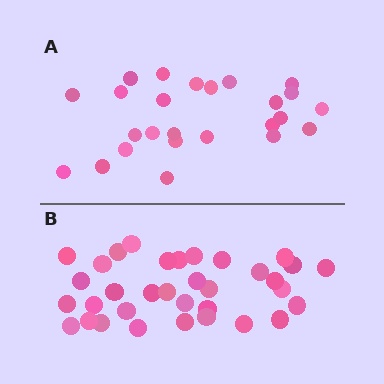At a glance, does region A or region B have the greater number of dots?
Region B (the bottom region) has more dots.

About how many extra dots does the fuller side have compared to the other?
Region B has roughly 8 or so more dots than region A.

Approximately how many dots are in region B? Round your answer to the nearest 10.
About 30 dots. (The exact count is 34, which rounds to 30.)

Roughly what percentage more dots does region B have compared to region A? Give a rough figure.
About 35% more.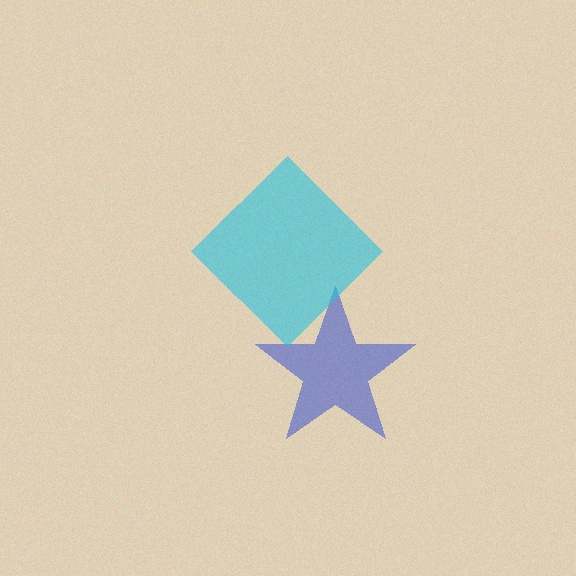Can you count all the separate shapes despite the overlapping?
Yes, there are 2 separate shapes.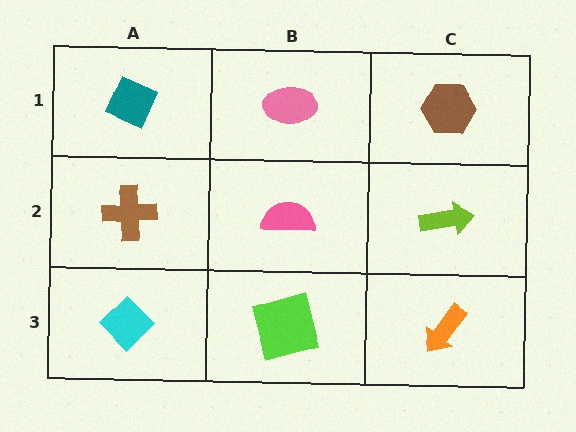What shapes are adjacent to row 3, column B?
A pink semicircle (row 2, column B), a cyan diamond (row 3, column A), an orange arrow (row 3, column C).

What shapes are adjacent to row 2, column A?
A teal diamond (row 1, column A), a cyan diamond (row 3, column A), a pink semicircle (row 2, column B).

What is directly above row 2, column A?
A teal diamond.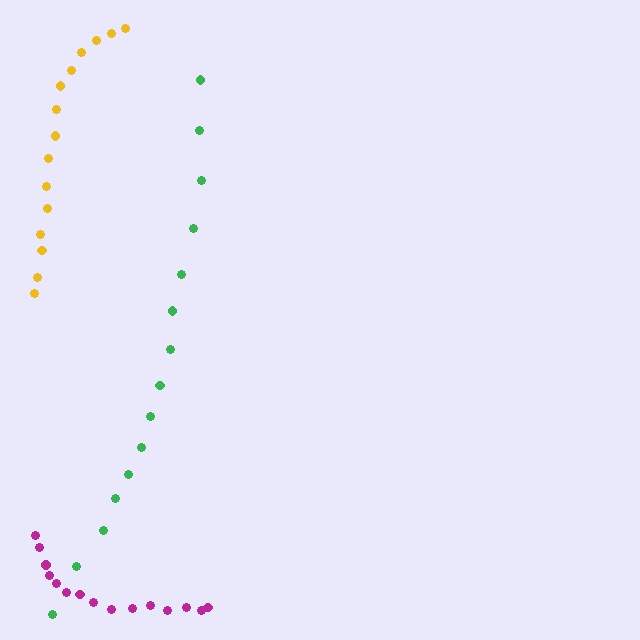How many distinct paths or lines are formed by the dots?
There are 3 distinct paths.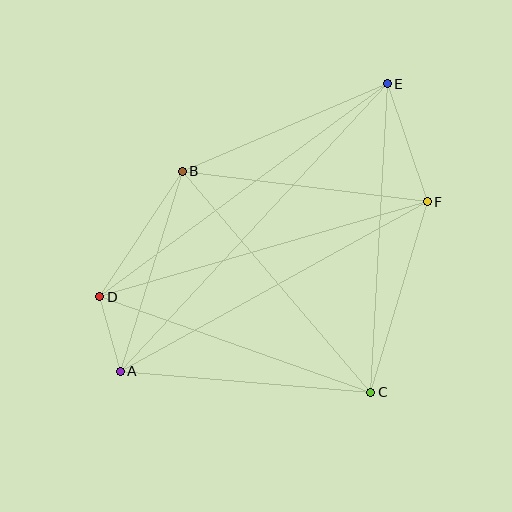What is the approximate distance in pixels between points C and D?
The distance between C and D is approximately 287 pixels.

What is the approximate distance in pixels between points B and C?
The distance between B and C is approximately 290 pixels.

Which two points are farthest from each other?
Points A and E are farthest from each other.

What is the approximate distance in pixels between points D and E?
The distance between D and E is approximately 358 pixels.